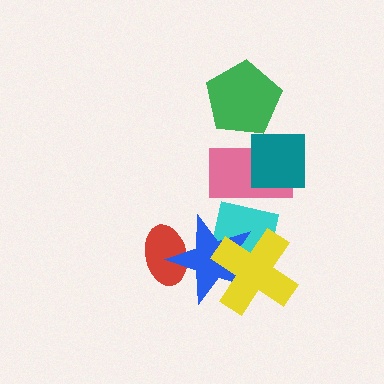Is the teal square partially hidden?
No, no other shape covers it.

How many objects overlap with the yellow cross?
2 objects overlap with the yellow cross.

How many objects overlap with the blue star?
3 objects overlap with the blue star.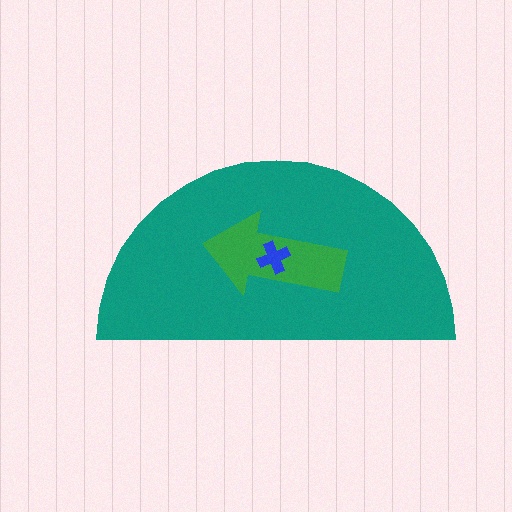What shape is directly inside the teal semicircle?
The green arrow.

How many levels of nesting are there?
3.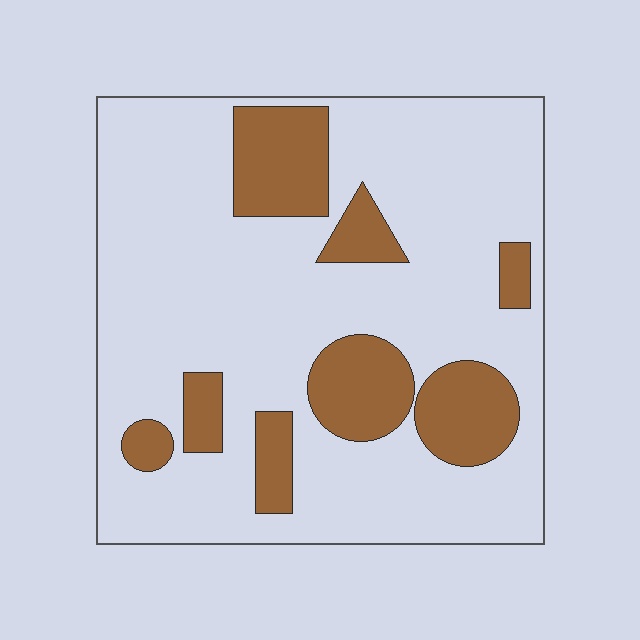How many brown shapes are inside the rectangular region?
8.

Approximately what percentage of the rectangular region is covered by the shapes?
Approximately 20%.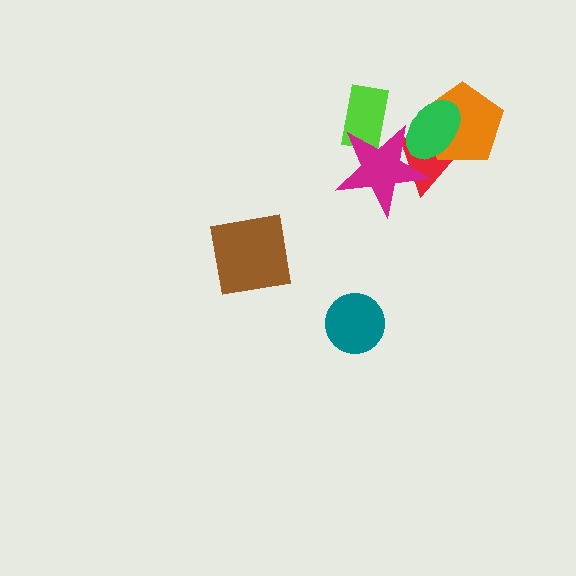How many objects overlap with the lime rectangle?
1 object overlaps with the lime rectangle.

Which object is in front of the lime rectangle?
The magenta star is in front of the lime rectangle.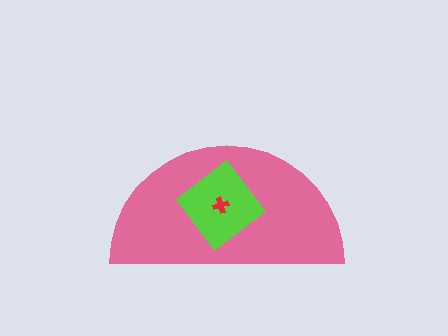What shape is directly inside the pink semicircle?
The lime diamond.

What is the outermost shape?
The pink semicircle.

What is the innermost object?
The red cross.